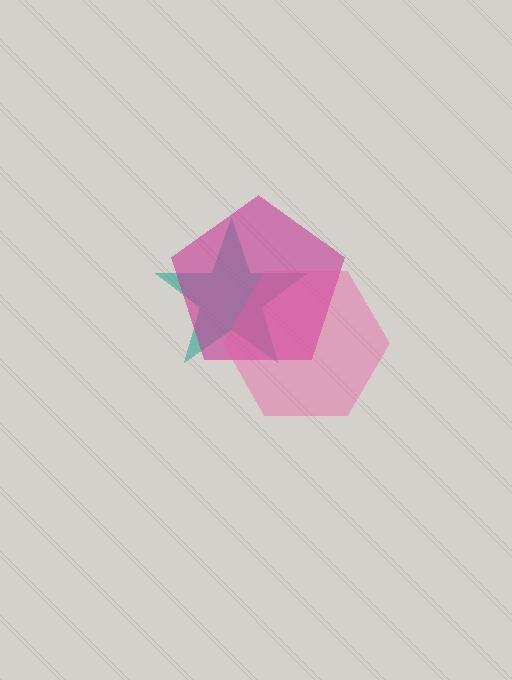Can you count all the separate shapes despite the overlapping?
Yes, there are 3 separate shapes.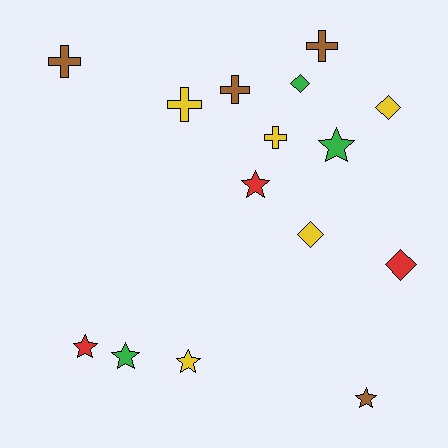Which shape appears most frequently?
Star, with 6 objects.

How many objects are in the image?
There are 15 objects.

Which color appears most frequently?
Yellow, with 5 objects.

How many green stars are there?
There are 2 green stars.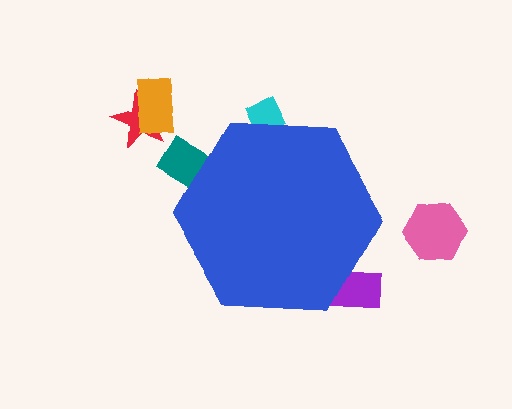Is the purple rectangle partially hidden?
Yes, the purple rectangle is partially hidden behind the blue hexagon.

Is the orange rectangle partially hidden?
No, the orange rectangle is fully visible.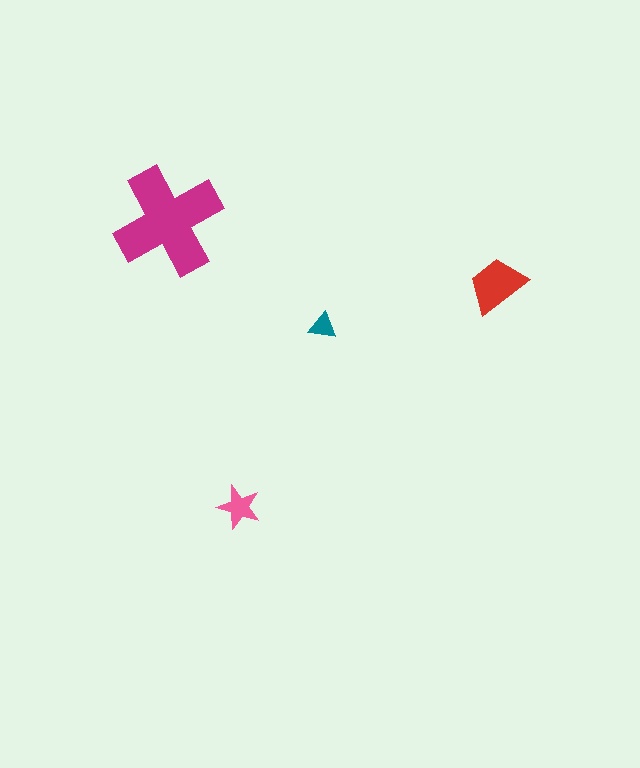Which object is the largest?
The magenta cross.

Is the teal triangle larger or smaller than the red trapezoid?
Smaller.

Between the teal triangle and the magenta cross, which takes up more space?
The magenta cross.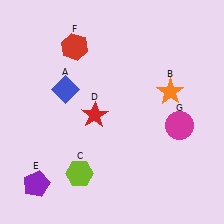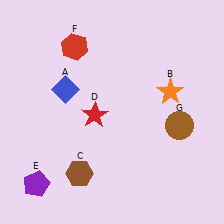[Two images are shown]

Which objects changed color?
C changed from lime to brown. G changed from magenta to brown.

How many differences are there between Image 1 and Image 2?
There are 2 differences between the two images.